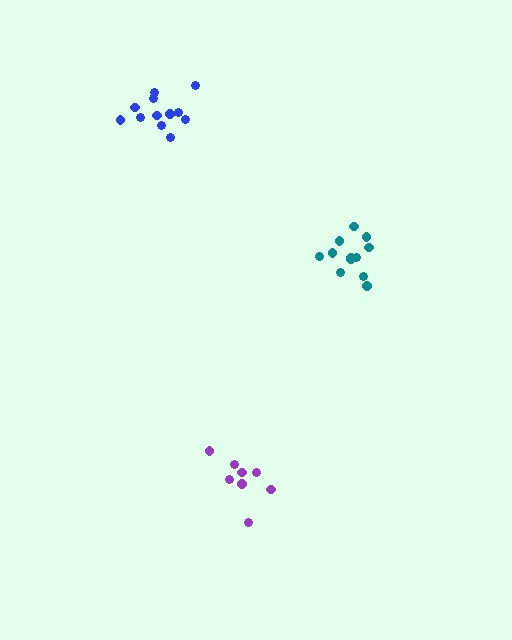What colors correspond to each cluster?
The clusters are colored: teal, purple, blue.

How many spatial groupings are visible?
There are 3 spatial groupings.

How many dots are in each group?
Group 1: 12 dots, Group 2: 8 dots, Group 3: 12 dots (32 total).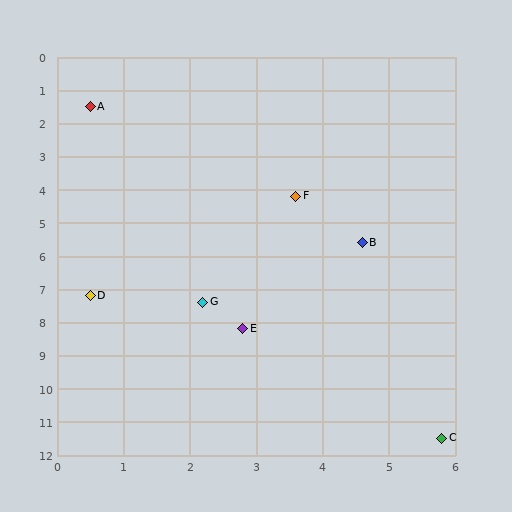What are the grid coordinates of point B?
Point B is at approximately (4.6, 5.6).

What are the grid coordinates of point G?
Point G is at approximately (2.2, 7.4).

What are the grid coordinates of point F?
Point F is at approximately (3.6, 4.2).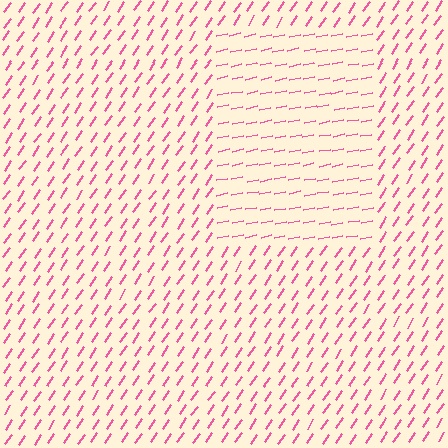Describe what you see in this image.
The image is filled with small pink line segments. A rectangle region in the image has lines oriented differently from the surrounding lines, creating a visible texture boundary.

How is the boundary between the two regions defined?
The boundary is defined purely by a change in line orientation (approximately 45 degrees difference). All lines are the same color and thickness.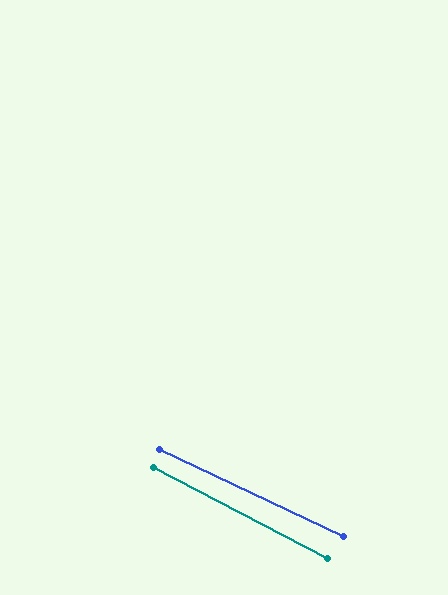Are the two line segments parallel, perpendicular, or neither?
Parallel — their directions differ by only 1.9°.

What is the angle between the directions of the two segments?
Approximately 2 degrees.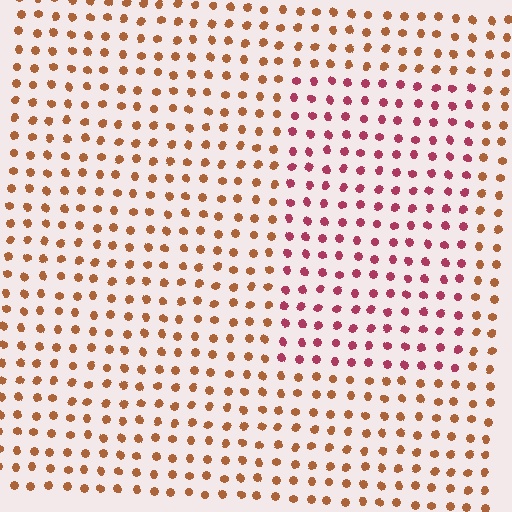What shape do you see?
I see a rectangle.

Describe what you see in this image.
The image is filled with small brown elements in a uniform arrangement. A rectangle-shaped region is visible where the elements are tinted to a slightly different hue, forming a subtle color boundary.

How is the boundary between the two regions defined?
The boundary is defined purely by a slight shift in hue (about 43 degrees). Spacing, size, and orientation are identical on both sides.